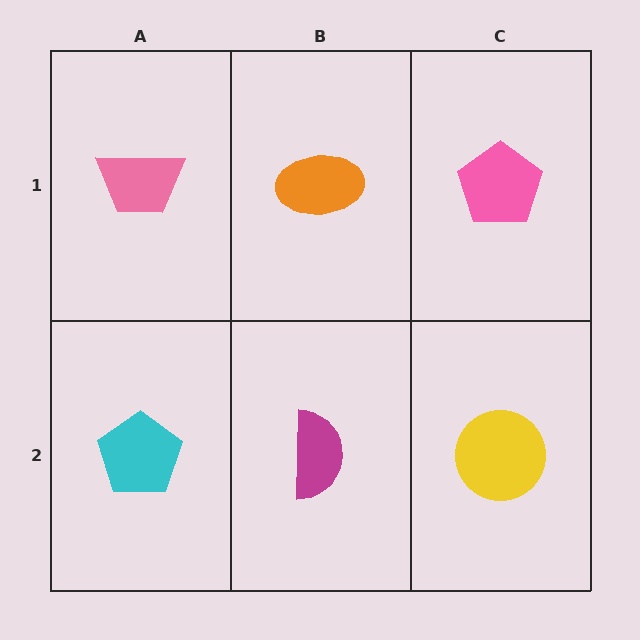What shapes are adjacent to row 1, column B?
A magenta semicircle (row 2, column B), a pink trapezoid (row 1, column A), a pink pentagon (row 1, column C).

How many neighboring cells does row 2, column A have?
2.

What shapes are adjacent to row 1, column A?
A cyan pentagon (row 2, column A), an orange ellipse (row 1, column B).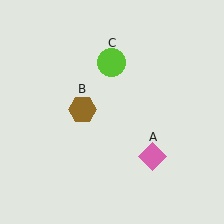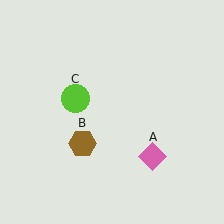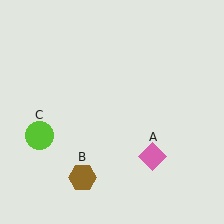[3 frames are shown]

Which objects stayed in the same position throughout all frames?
Pink diamond (object A) remained stationary.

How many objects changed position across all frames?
2 objects changed position: brown hexagon (object B), lime circle (object C).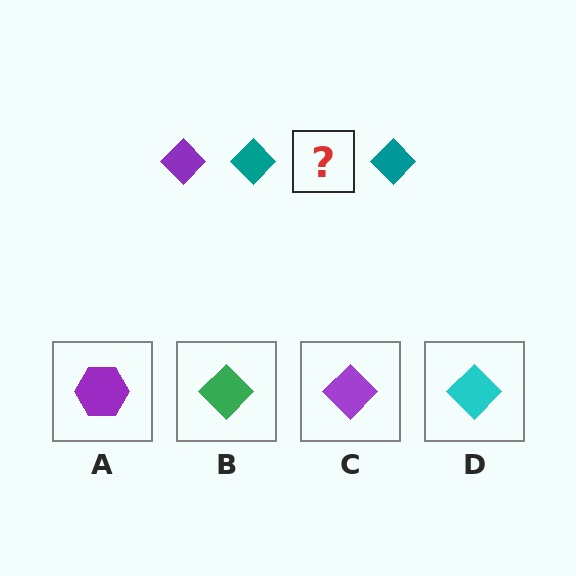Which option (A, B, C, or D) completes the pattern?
C.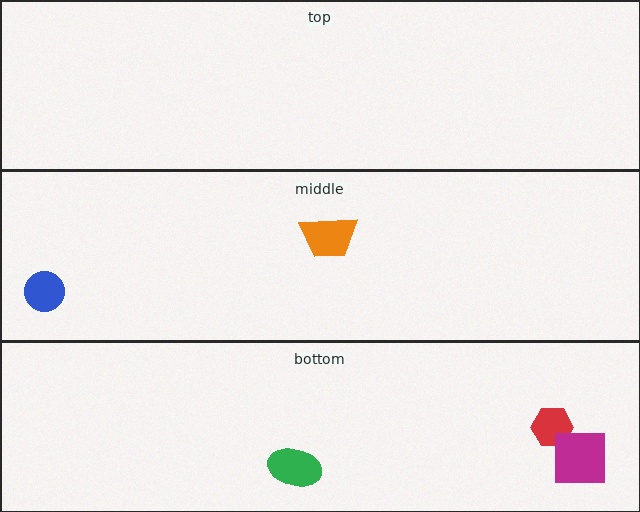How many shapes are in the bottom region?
3.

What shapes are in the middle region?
The blue circle, the orange trapezoid.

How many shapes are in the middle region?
2.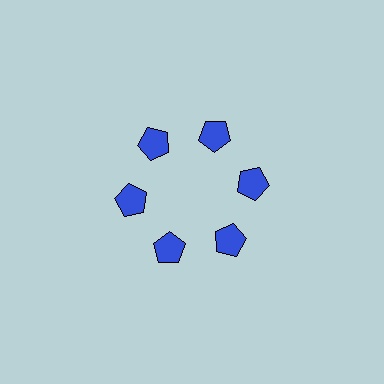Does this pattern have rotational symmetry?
Yes, this pattern has 6-fold rotational symmetry. It looks the same after rotating 60 degrees around the center.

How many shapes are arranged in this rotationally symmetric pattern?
There are 6 shapes, arranged in 6 groups of 1.